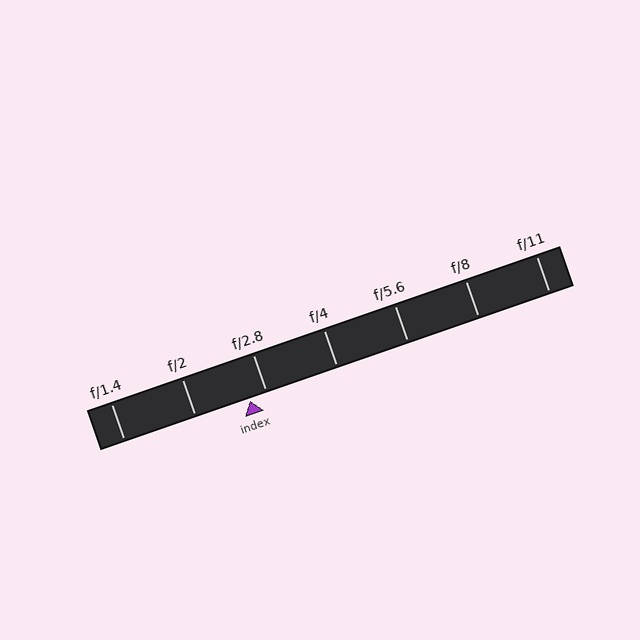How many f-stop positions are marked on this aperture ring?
There are 7 f-stop positions marked.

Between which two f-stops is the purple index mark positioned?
The index mark is between f/2 and f/2.8.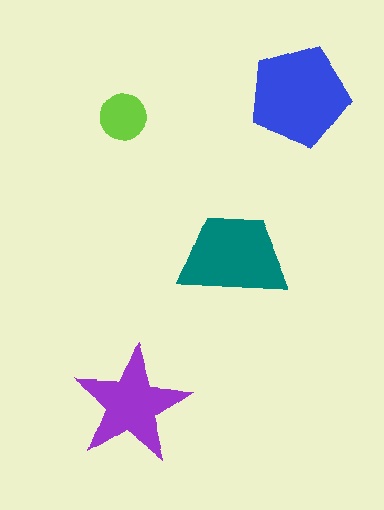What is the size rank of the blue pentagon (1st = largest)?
1st.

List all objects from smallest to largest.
The lime circle, the purple star, the teal trapezoid, the blue pentagon.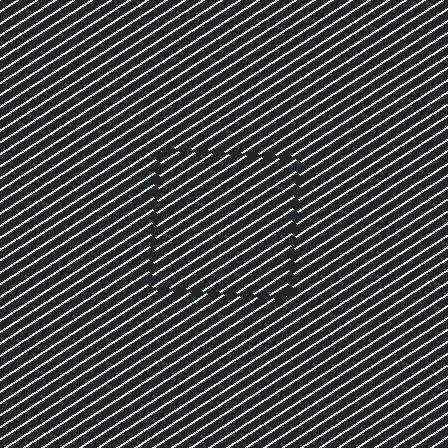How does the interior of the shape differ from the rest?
The interior of the shape contains the same grating, shifted by half a period — the contour is defined by the phase discontinuity where line-ends from the inner and outer gratings abut.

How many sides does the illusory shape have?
4 sides — the line-ends trace a square.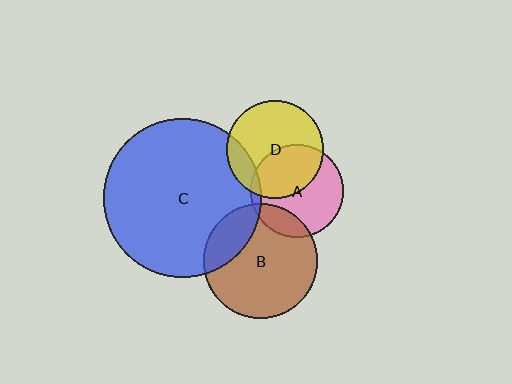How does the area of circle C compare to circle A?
Approximately 2.9 times.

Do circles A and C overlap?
Yes.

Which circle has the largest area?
Circle C (blue).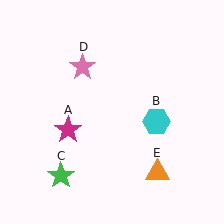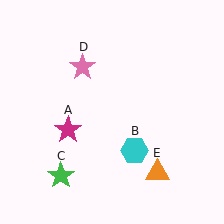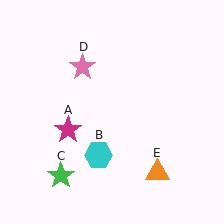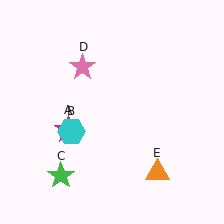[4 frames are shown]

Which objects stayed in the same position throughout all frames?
Magenta star (object A) and green star (object C) and pink star (object D) and orange triangle (object E) remained stationary.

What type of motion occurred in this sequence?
The cyan hexagon (object B) rotated clockwise around the center of the scene.